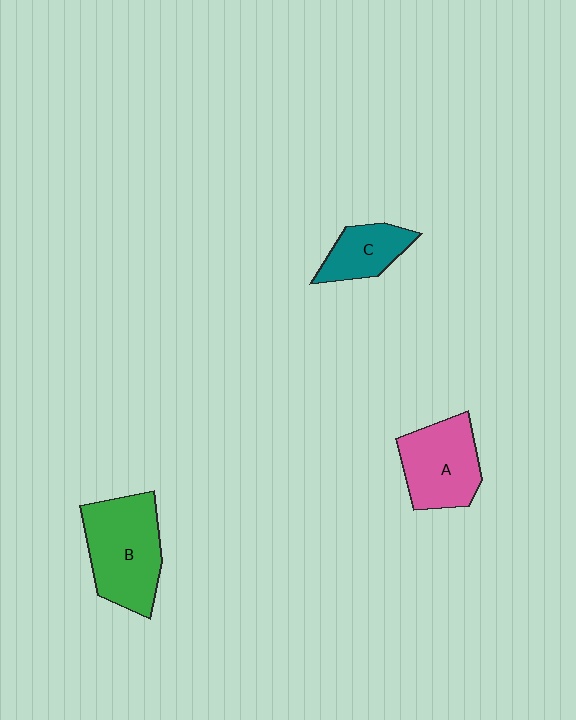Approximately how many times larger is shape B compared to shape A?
Approximately 1.2 times.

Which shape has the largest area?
Shape B (green).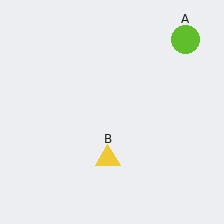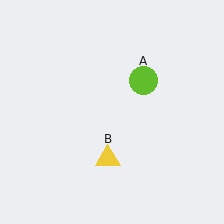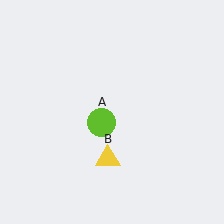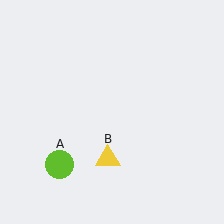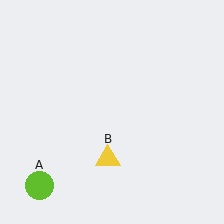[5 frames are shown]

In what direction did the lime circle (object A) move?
The lime circle (object A) moved down and to the left.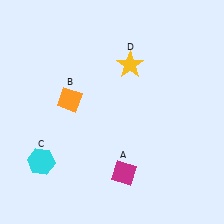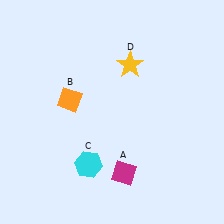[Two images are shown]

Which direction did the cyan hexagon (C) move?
The cyan hexagon (C) moved right.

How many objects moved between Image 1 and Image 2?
1 object moved between the two images.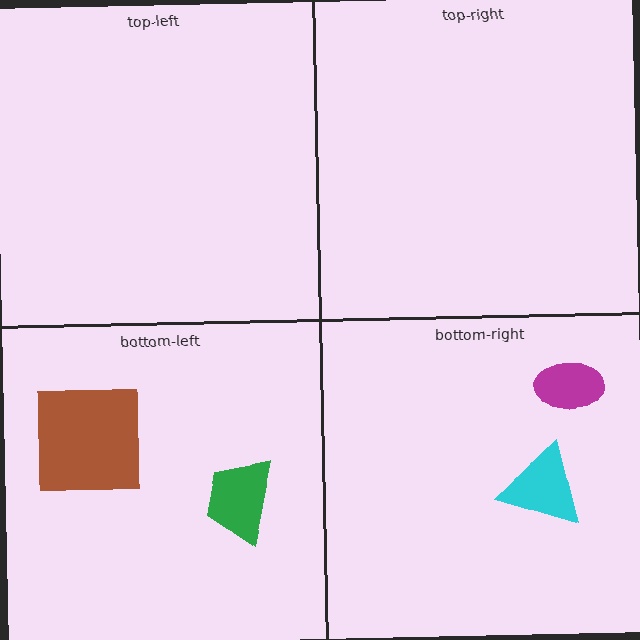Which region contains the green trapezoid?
The bottom-left region.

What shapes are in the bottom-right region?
The cyan triangle, the magenta ellipse.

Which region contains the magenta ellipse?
The bottom-right region.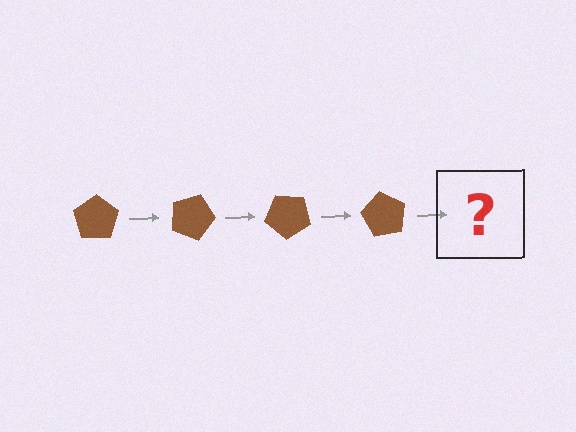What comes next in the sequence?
The next element should be a brown pentagon rotated 80 degrees.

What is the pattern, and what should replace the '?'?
The pattern is that the pentagon rotates 20 degrees each step. The '?' should be a brown pentagon rotated 80 degrees.